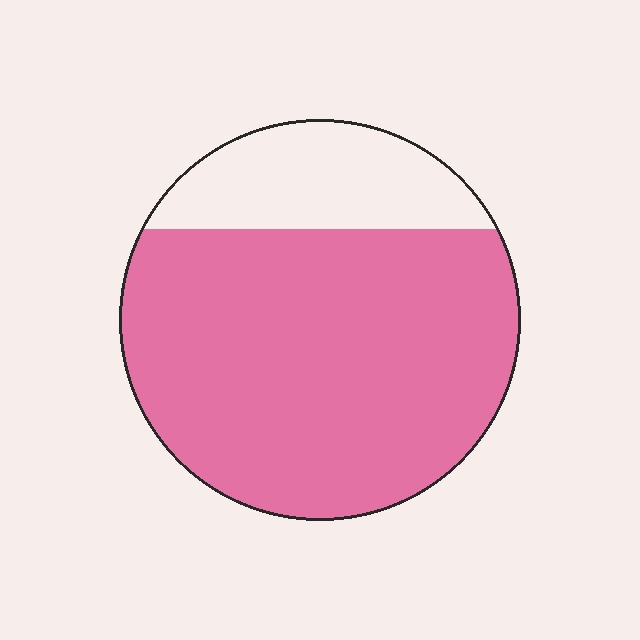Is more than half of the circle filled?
Yes.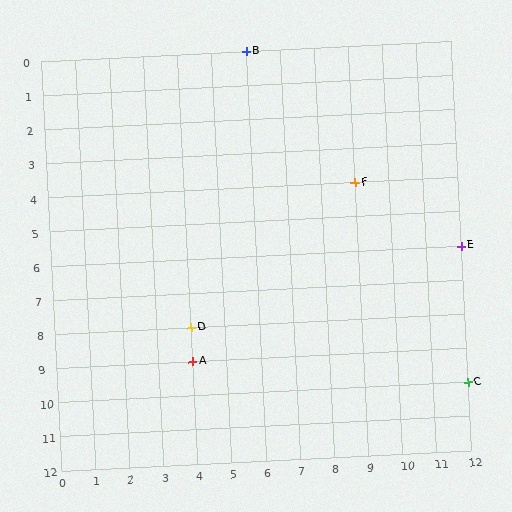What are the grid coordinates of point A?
Point A is at grid coordinates (4, 9).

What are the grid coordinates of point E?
Point E is at grid coordinates (12, 6).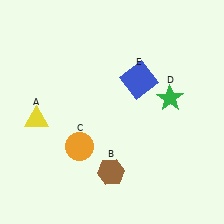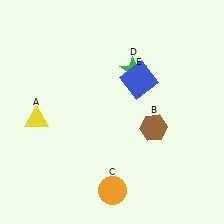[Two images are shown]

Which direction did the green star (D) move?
The green star (D) moved left.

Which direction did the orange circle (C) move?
The orange circle (C) moved down.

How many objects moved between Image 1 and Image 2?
3 objects moved between the two images.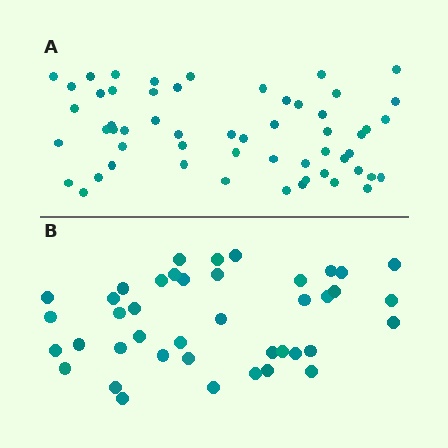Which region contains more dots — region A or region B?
Region A (the top region) has more dots.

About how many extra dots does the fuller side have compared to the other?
Region A has approximately 15 more dots than region B.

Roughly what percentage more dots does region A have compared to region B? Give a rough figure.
About 35% more.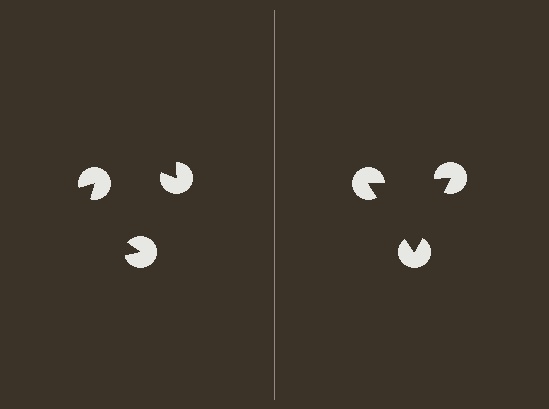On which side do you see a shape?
An illusory triangle appears on the right side. On the left side the wedge cuts are rotated, so no coherent shape forms.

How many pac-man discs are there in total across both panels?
6 — 3 on each side.